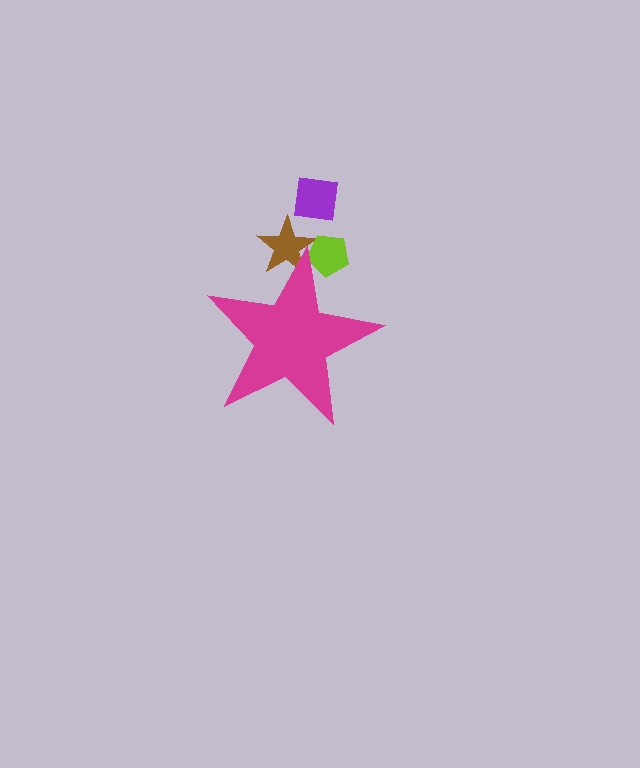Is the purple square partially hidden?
No, the purple square is fully visible.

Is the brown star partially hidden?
Yes, the brown star is partially hidden behind the magenta star.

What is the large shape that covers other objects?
A magenta star.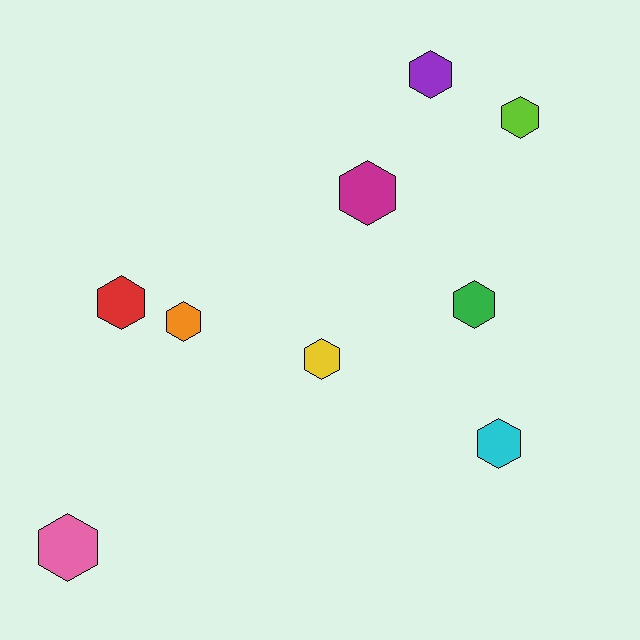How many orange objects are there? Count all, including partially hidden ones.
There is 1 orange object.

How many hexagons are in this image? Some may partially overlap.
There are 9 hexagons.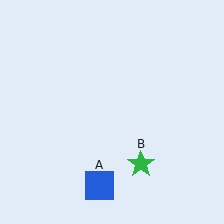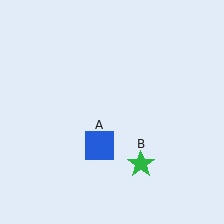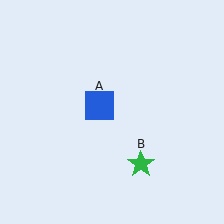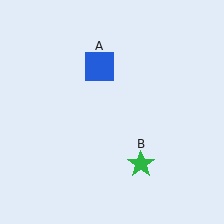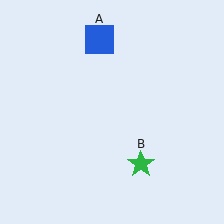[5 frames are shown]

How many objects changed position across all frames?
1 object changed position: blue square (object A).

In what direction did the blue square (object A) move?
The blue square (object A) moved up.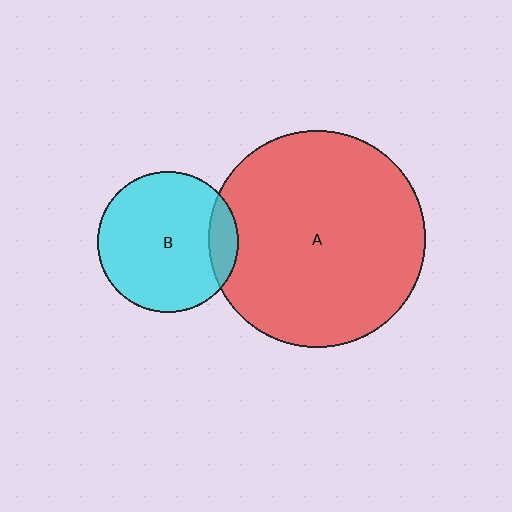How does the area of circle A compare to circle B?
Approximately 2.4 times.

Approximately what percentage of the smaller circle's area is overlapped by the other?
Approximately 15%.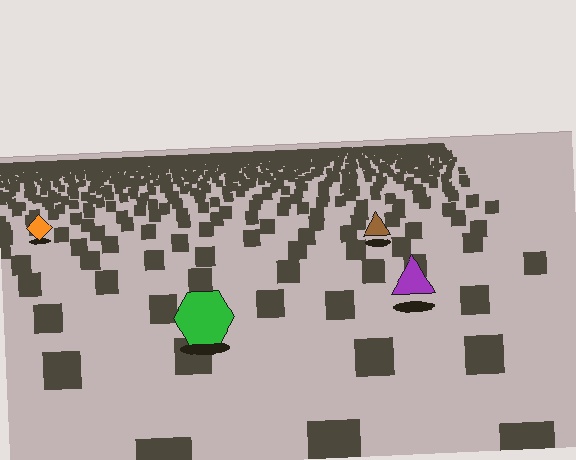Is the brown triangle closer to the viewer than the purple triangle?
No. The purple triangle is closer — you can tell from the texture gradient: the ground texture is coarser near it.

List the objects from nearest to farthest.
From nearest to farthest: the green hexagon, the purple triangle, the brown triangle, the orange diamond.